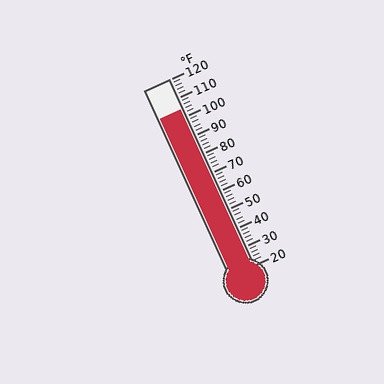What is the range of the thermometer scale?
The thermometer scale ranges from 20°F to 120°F.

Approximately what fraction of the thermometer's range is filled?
The thermometer is filled to approximately 85% of its range.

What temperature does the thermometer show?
The thermometer shows approximately 104°F.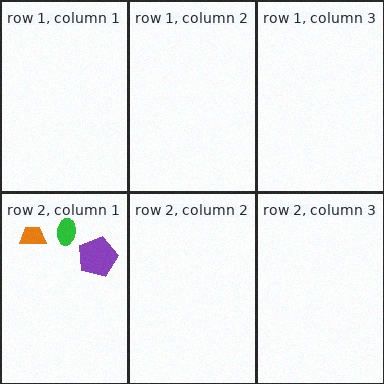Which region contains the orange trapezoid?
The row 2, column 1 region.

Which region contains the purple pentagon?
The row 2, column 1 region.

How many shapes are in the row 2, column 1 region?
3.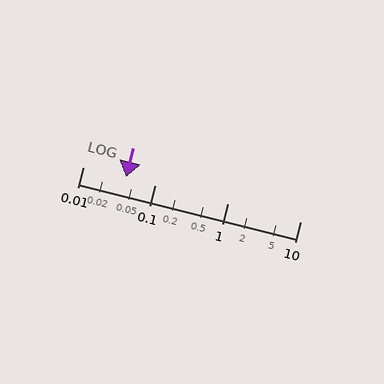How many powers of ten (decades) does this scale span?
The scale spans 3 decades, from 0.01 to 10.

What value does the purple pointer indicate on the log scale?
The pointer indicates approximately 0.039.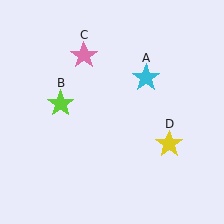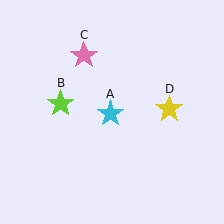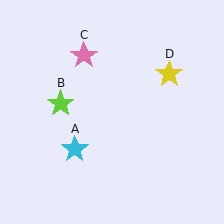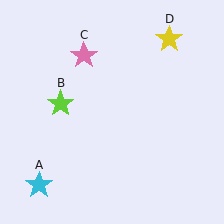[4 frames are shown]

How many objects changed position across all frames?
2 objects changed position: cyan star (object A), yellow star (object D).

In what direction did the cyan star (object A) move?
The cyan star (object A) moved down and to the left.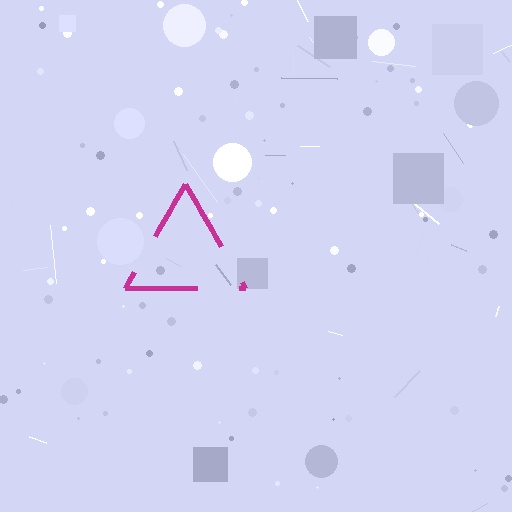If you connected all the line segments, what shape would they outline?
They would outline a triangle.